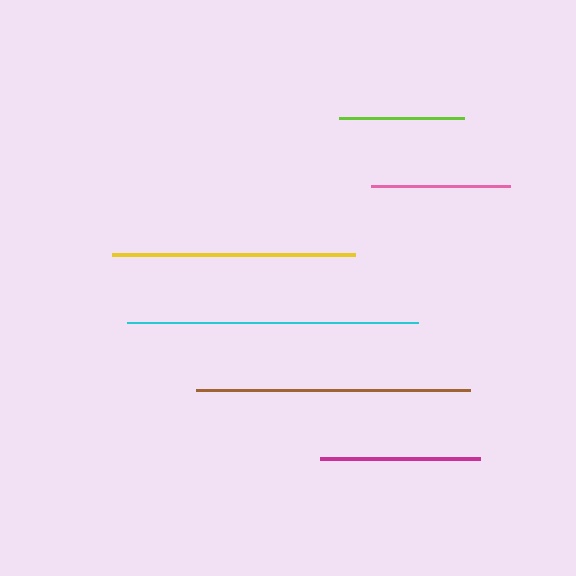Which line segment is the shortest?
The lime line is the shortest at approximately 125 pixels.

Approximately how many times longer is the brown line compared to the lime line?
The brown line is approximately 2.2 times the length of the lime line.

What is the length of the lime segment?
The lime segment is approximately 125 pixels long.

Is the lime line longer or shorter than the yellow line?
The yellow line is longer than the lime line.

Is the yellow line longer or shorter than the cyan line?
The cyan line is longer than the yellow line.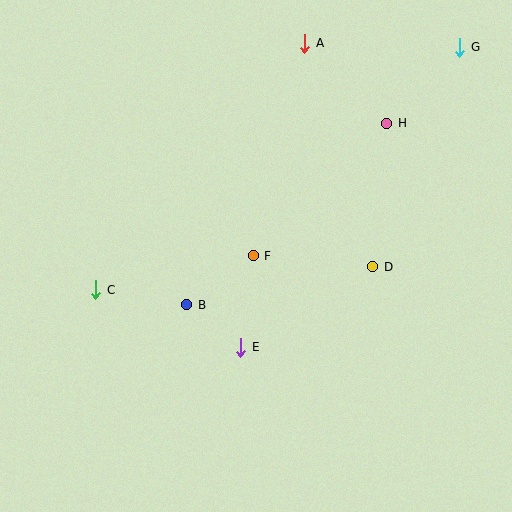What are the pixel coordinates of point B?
Point B is at (187, 305).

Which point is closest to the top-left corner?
Point C is closest to the top-left corner.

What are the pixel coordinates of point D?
Point D is at (373, 267).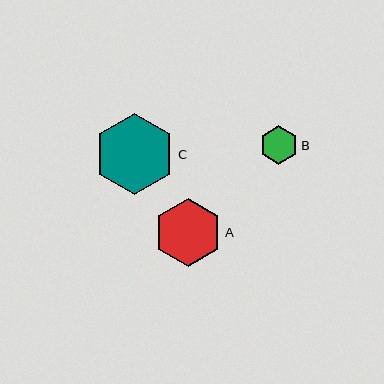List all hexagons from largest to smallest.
From largest to smallest: C, A, B.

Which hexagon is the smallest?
Hexagon B is the smallest with a size of approximately 39 pixels.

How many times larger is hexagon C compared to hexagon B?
Hexagon C is approximately 2.1 times the size of hexagon B.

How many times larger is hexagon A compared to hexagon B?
Hexagon A is approximately 1.8 times the size of hexagon B.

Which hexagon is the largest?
Hexagon C is the largest with a size of approximately 81 pixels.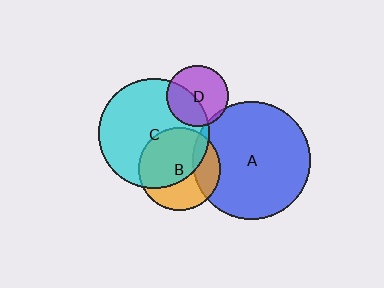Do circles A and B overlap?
Yes.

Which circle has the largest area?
Circle A (blue).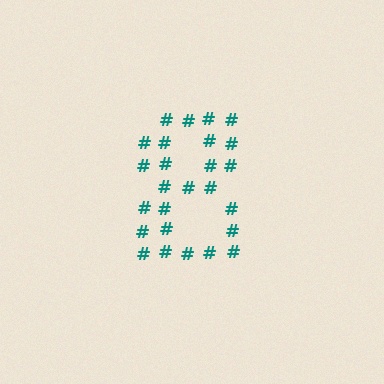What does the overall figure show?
The overall figure shows the digit 8.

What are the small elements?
The small elements are hash symbols.